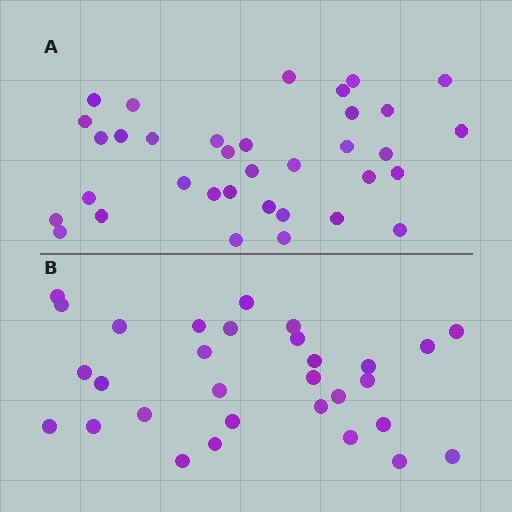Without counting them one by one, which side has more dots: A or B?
Region A (the top region) has more dots.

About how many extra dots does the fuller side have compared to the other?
Region A has about 5 more dots than region B.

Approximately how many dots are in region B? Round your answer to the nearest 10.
About 30 dots.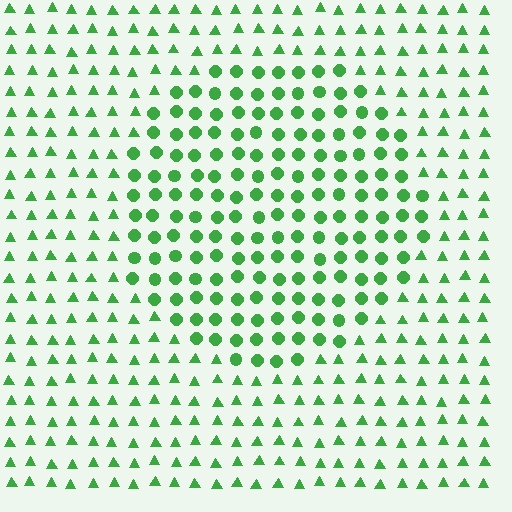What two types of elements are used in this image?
The image uses circles inside the circle region and triangles outside it.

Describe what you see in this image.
The image is filled with small green elements arranged in a uniform grid. A circle-shaped region contains circles, while the surrounding area contains triangles. The boundary is defined purely by the change in element shape.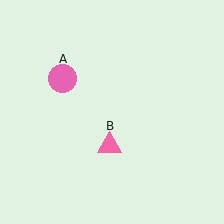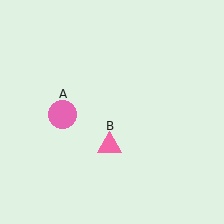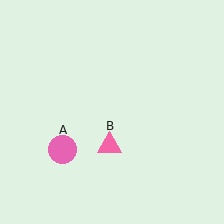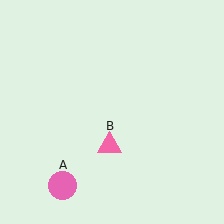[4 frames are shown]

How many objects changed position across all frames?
1 object changed position: pink circle (object A).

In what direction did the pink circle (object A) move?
The pink circle (object A) moved down.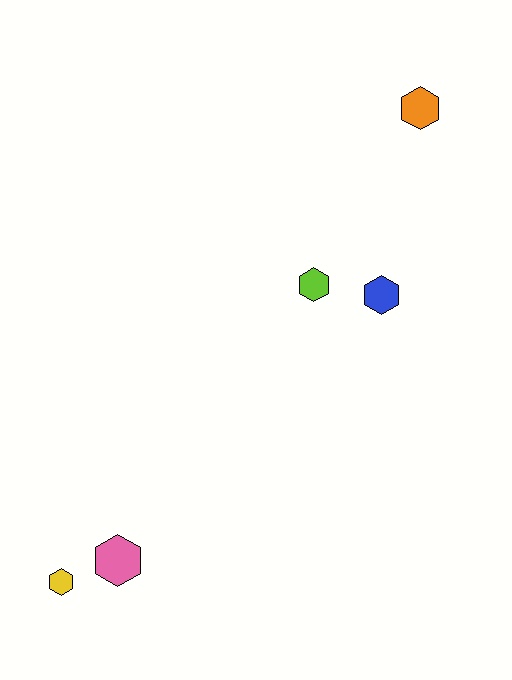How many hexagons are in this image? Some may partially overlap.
There are 5 hexagons.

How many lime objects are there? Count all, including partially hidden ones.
There is 1 lime object.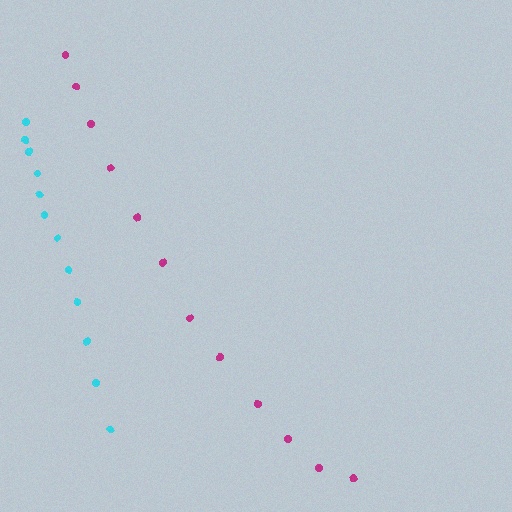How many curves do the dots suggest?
There are 2 distinct paths.